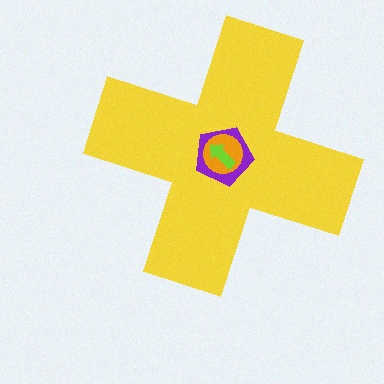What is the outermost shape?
The yellow cross.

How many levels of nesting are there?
4.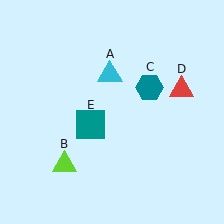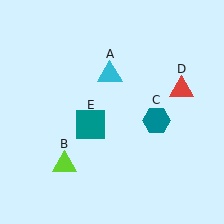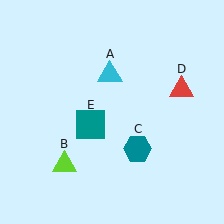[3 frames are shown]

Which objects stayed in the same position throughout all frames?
Cyan triangle (object A) and lime triangle (object B) and red triangle (object D) and teal square (object E) remained stationary.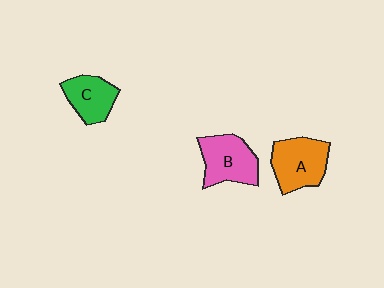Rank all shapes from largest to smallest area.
From largest to smallest: A (orange), B (pink), C (green).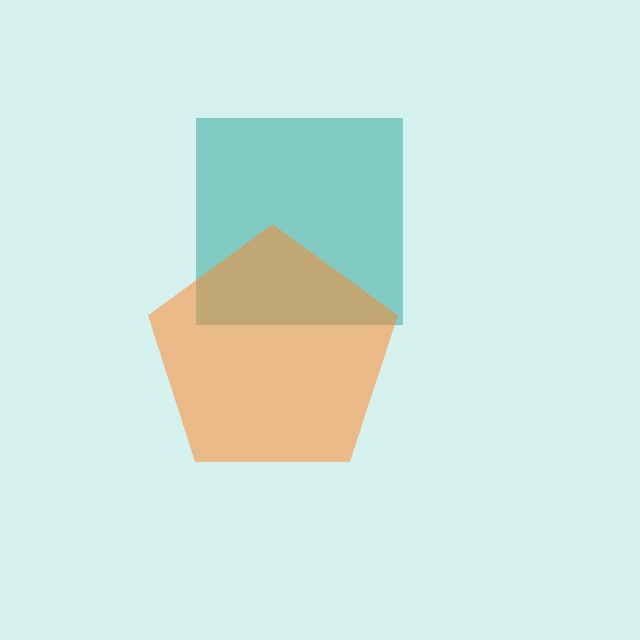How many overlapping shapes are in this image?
There are 2 overlapping shapes in the image.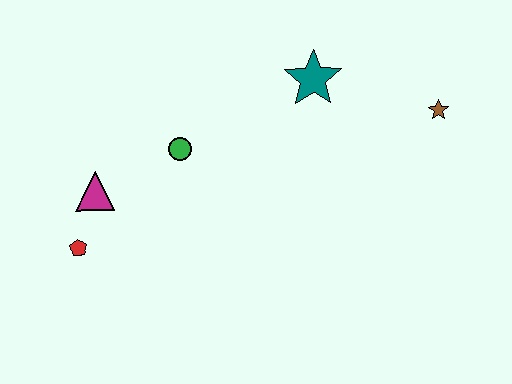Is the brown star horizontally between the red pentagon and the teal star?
No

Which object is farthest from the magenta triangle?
The brown star is farthest from the magenta triangle.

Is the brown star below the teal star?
Yes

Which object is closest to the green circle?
The magenta triangle is closest to the green circle.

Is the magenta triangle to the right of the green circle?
No